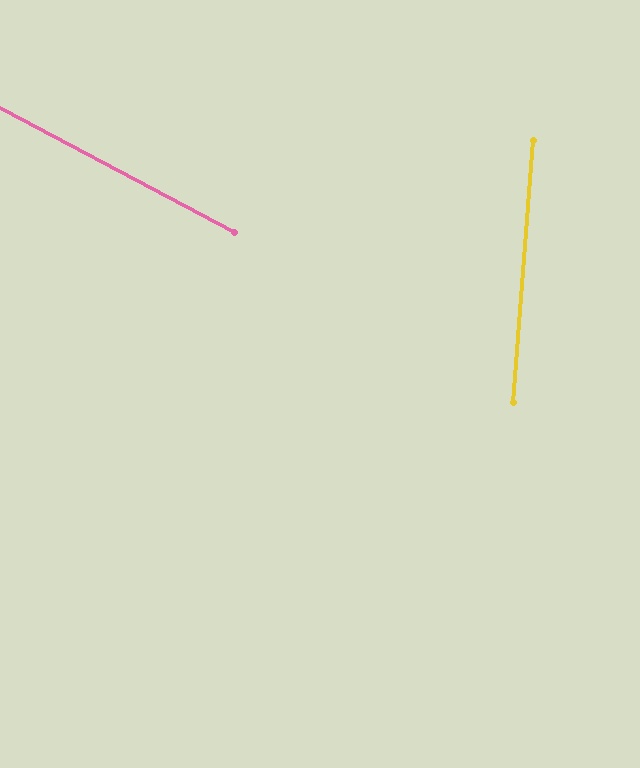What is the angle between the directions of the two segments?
Approximately 67 degrees.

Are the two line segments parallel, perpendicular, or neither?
Neither parallel nor perpendicular — they differ by about 67°.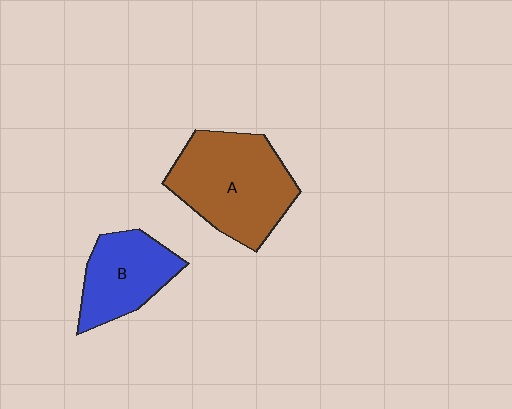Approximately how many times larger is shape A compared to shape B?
Approximately 1.6 times.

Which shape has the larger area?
Shape A (brown).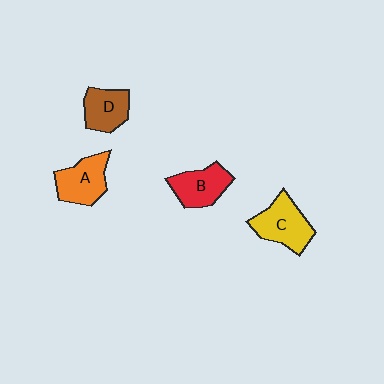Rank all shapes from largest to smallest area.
From largest to smallest: C (yellow), A (orange), B (red), D (brown).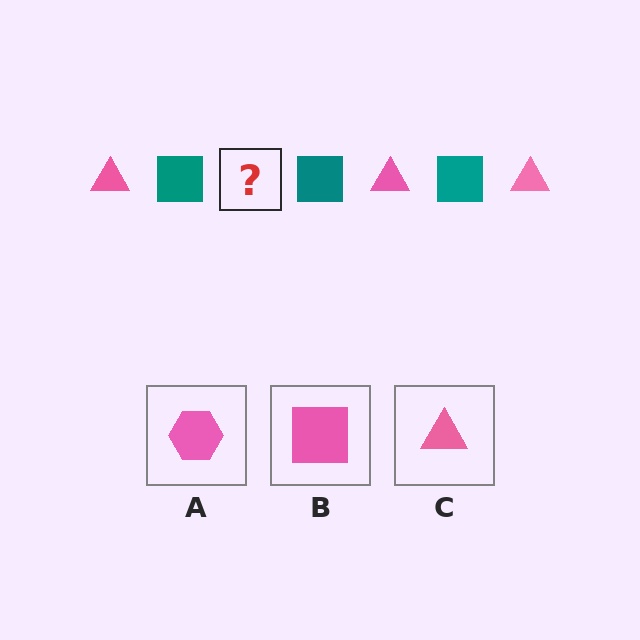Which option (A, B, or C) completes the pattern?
C.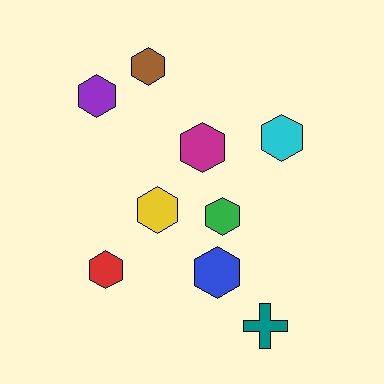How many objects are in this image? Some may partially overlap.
There are 9 objects.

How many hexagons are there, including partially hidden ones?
There are 8 hexagons.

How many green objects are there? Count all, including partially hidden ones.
There is 1 green object.